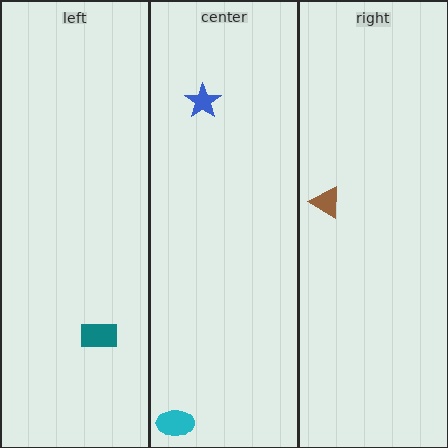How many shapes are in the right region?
1.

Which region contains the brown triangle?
The right region.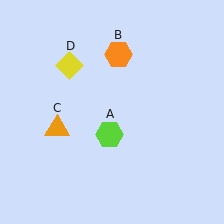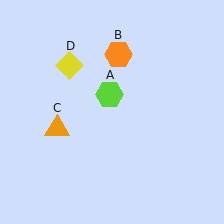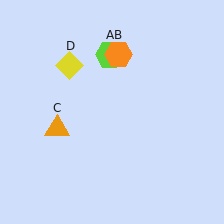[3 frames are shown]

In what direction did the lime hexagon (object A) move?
The lime hexagon (object A) moved up.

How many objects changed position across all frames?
1 object changed position: lime hexagon (object A).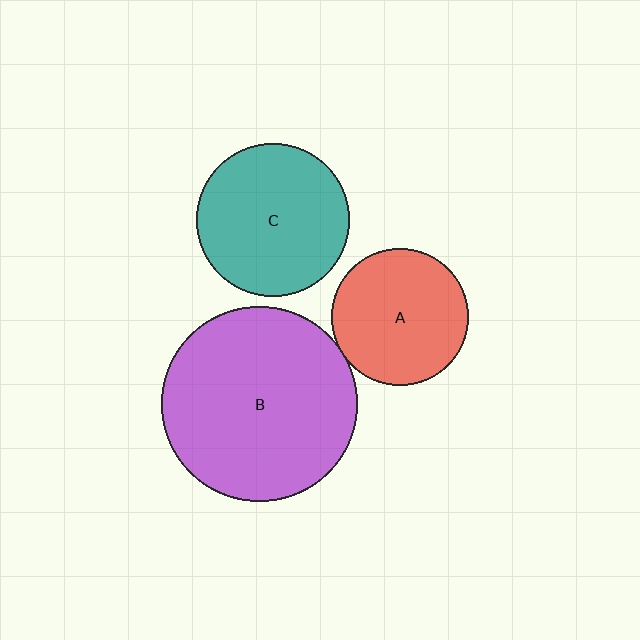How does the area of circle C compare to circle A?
Approximately 1.2 times.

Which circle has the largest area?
Circle B (purple).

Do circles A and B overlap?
Yes.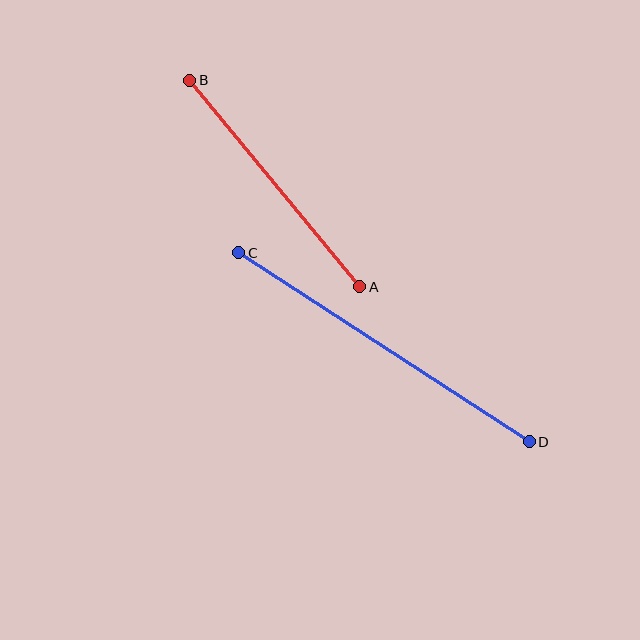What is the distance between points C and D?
The distance is approximately 347 pixels.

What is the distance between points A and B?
The distance is approximately 268 pixels.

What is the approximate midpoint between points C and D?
The midpoint is at approximately (384, 347) pixels.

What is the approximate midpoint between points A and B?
The midpoint is at approximately (275, 183) pixels.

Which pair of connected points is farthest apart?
Points C and D are farthest apart.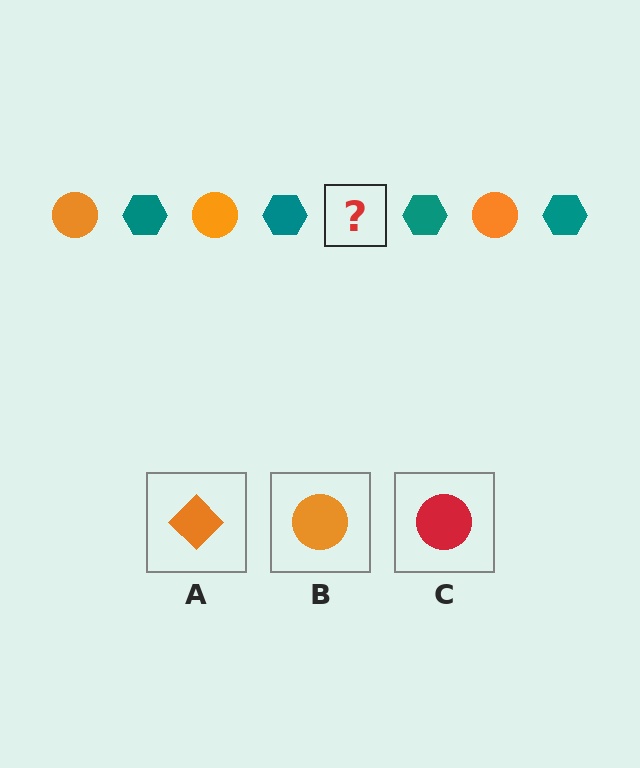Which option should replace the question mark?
Option B.